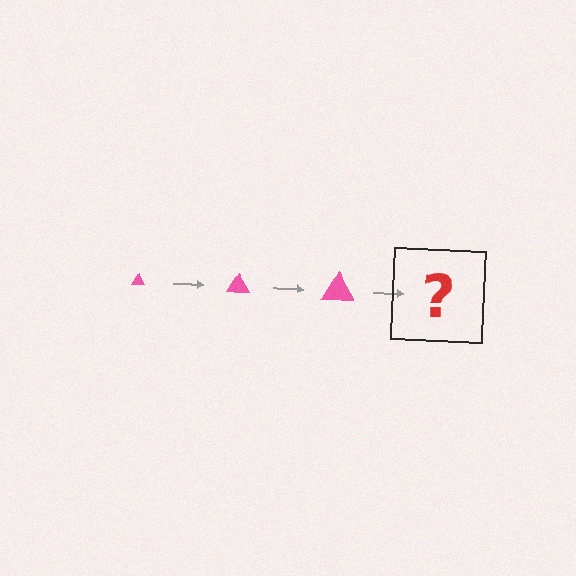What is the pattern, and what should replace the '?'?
The pattern is that the triangle gets progressively larger each step. The '?' should be a pink triangle, larger than the previous one.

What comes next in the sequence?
The next element should be a pink triangle, larger than the previous one.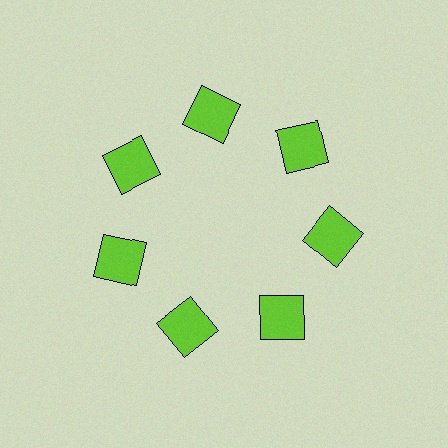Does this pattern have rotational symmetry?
Yes, this pattern has 7-fold rotational symmetry. It looks the same after rotating 51 degrees around the center.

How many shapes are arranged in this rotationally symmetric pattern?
There are 7 shapes, arranged in 7 groups of 1.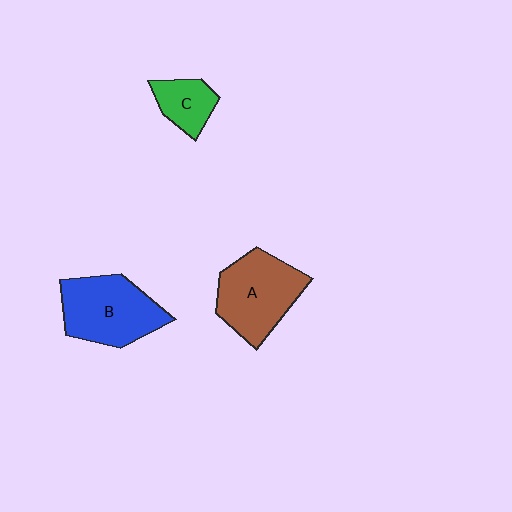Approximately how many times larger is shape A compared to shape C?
Approximately 2.1 times.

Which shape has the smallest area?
Shape C (green).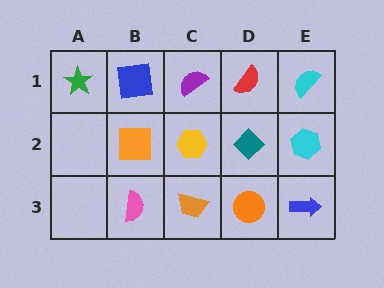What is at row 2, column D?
A teal diamond.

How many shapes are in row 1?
5 shapes.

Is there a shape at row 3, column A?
No, that cell is empty.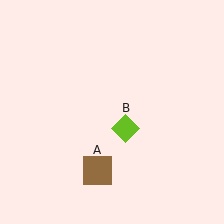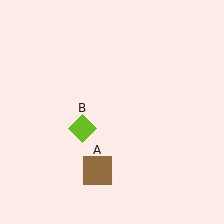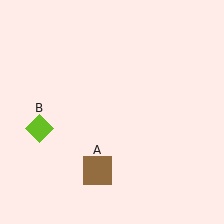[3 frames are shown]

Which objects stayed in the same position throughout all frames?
Brown square (object A) remained stationary.